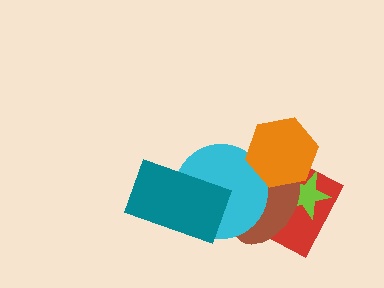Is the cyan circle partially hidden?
Yes, it is partially covered by another shape.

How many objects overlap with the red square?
4 objects overlap with the red square.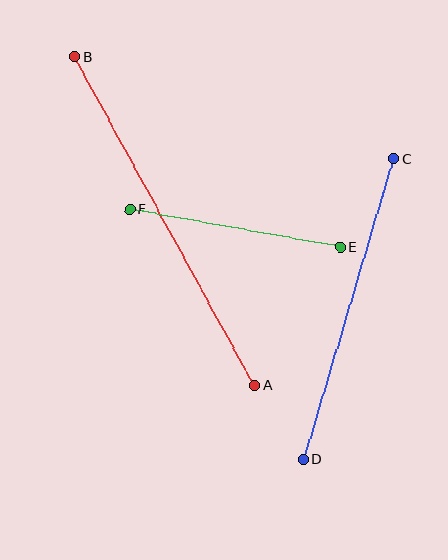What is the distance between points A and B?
The distance is approximately 374 pixels.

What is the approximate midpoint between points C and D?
The midpoint is at approximately (348, 309) pixels.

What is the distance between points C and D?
The distance is approximately 314 pixels.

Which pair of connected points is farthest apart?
Points A and B are farthest apart.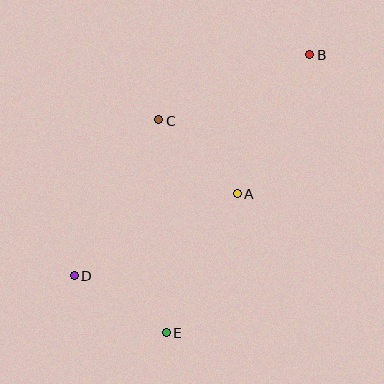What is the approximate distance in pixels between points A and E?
The distance between A and E is approximately 156 pixels.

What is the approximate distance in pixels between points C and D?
The distance between C and D is approximately 177 pixels.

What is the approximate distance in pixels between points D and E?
The distance between D and E is approximately 108 pixels.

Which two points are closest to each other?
Points A and C are closest to each other.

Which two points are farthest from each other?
Points B and D are farthest from each other.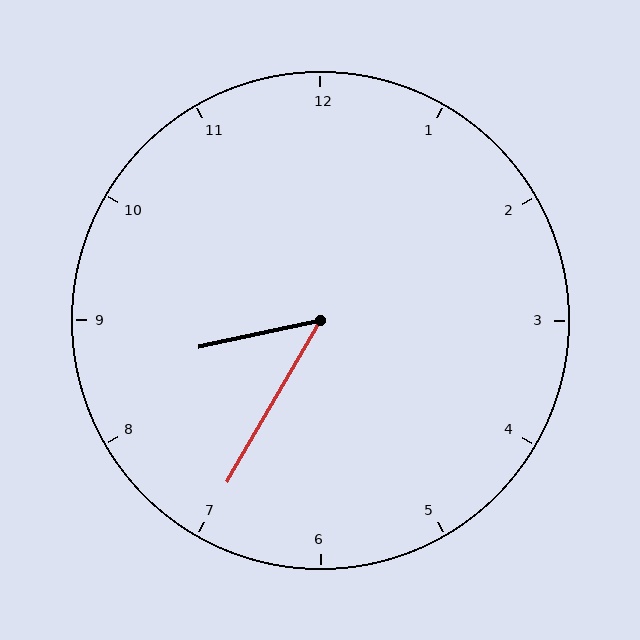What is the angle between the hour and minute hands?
Approximately 48 degrees.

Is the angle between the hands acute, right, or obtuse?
It is acute.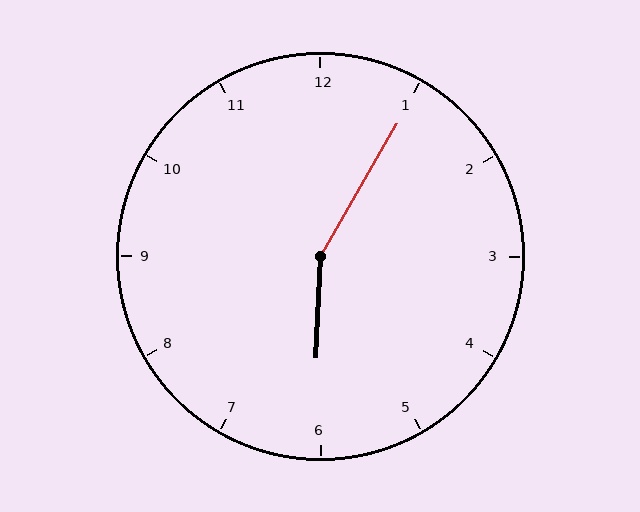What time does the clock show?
6:05.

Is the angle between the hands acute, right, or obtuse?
It is obtuse.